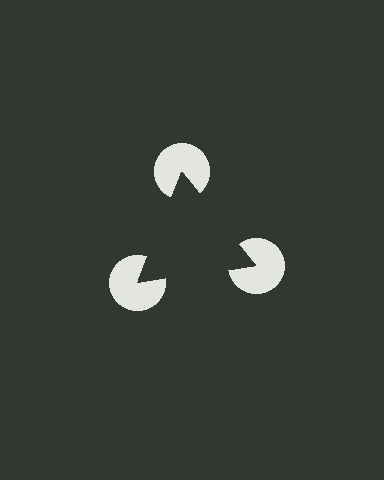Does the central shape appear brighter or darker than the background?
It typically appears slightly darker than the background, even though no actual brightness change is drawn.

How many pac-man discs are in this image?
There are 3 — one at each vertex of the illusory triangle.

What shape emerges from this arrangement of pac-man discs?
An illusory triangle — its edges are inferred from the aligned wedge cuts in the pac-man discs, not physically drawn.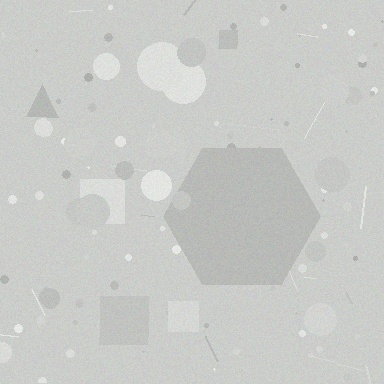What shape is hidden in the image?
A hexagon is hidden in the image.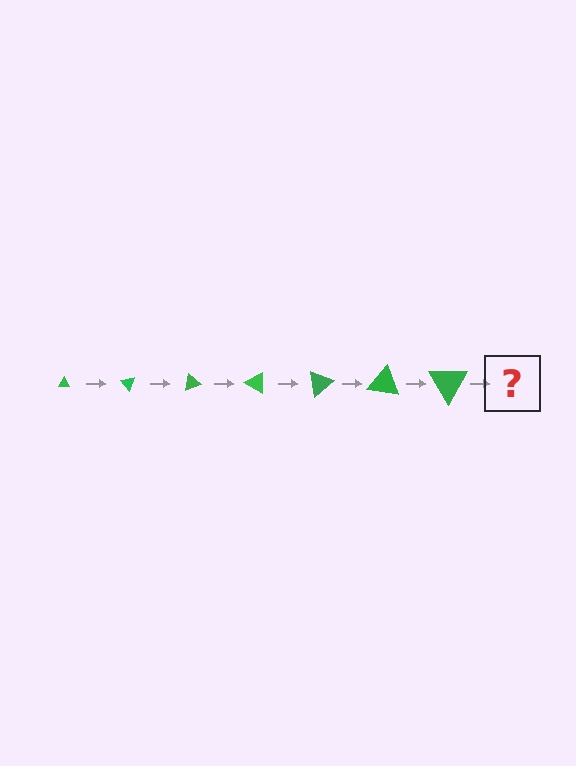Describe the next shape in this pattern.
It should be a triangle, larger than the previous one and rotated 350 degrees from the start.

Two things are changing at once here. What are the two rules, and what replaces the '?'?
The two rules are that the triangle grows larger each step and it rotates 50 degrees each step. The '?' should be a triangle, larger than the previous one and rotated 350 degrees from the start.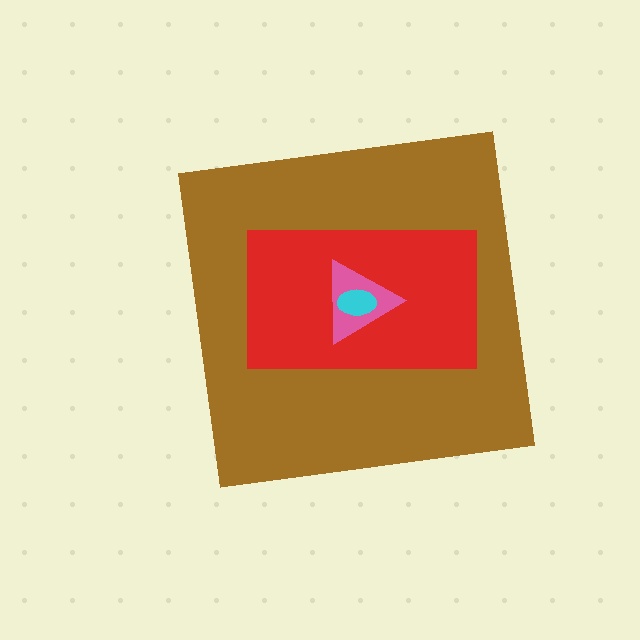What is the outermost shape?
The brown square.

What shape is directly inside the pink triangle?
The cyan ellipse.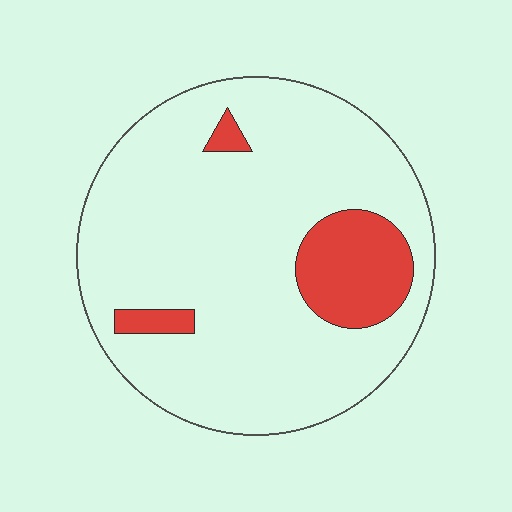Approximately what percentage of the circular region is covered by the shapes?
Approximately 15%.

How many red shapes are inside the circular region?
3.